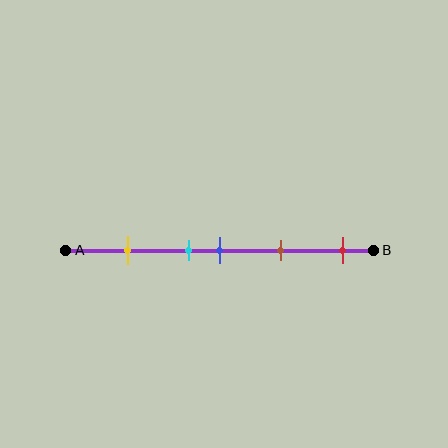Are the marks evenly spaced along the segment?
No, the marks are not evenly spaced.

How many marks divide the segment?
There are 5 marks dividing the segment.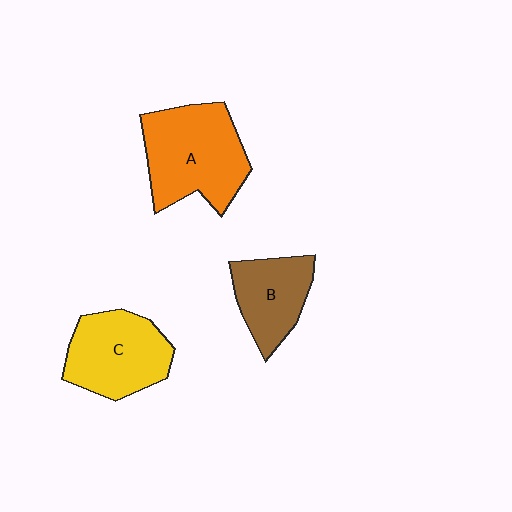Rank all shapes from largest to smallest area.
From largest to smallest: A (orange), C (yellow), B (brown).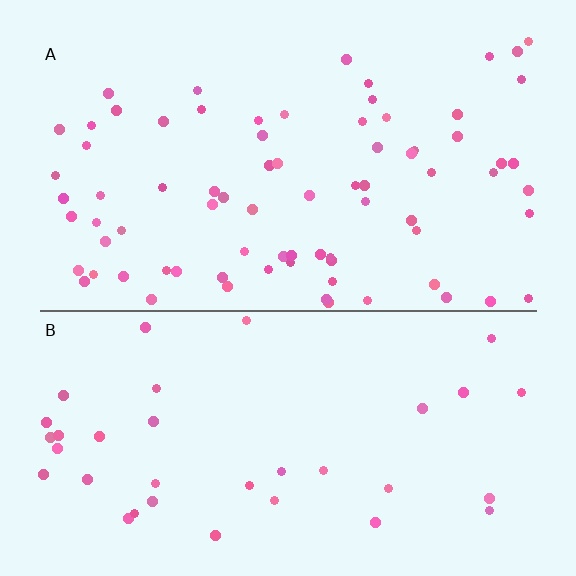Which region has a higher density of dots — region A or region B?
A (the top).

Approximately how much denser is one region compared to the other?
Approximately 2.2× — region A over region B.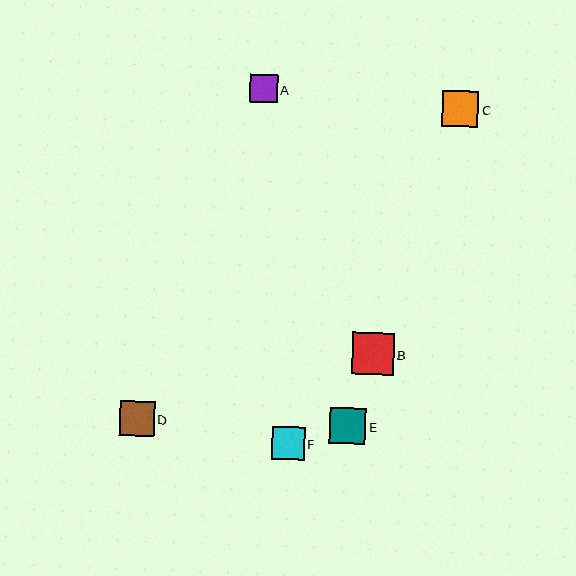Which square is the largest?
Square B is the largest with a size of approximately 42 pixels.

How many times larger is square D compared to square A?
Square D is approximately 1.2 times the size of square A.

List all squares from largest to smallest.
From largest to smallest: B, C, E, D, F, A.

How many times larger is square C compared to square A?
Square C is approximately 1.3 times the size of square A.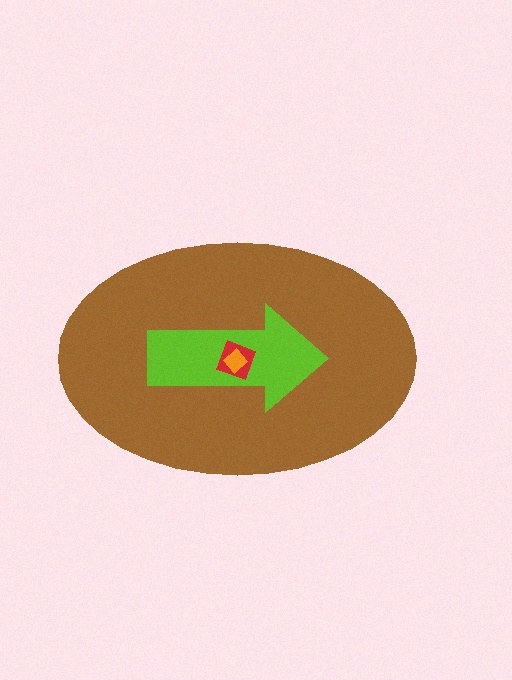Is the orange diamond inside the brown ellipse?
Yes.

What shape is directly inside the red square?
The orange diamond.